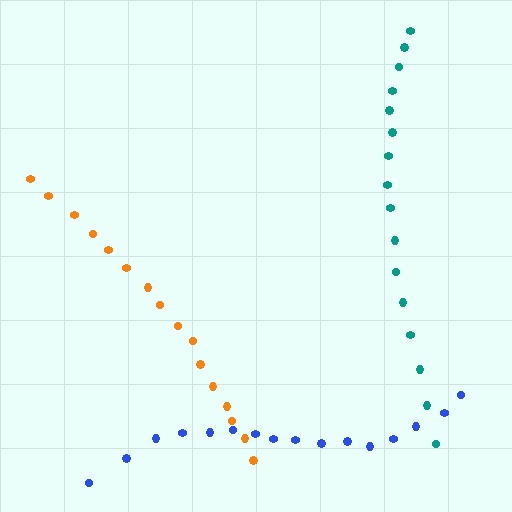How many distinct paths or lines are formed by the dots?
There are 3 distinct paths.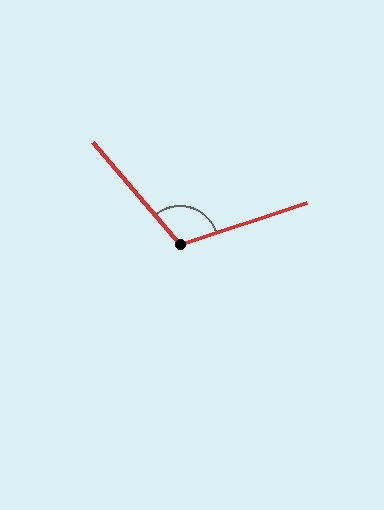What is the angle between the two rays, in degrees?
Approximately 112 degrees.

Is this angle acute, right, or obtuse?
It is obtuse.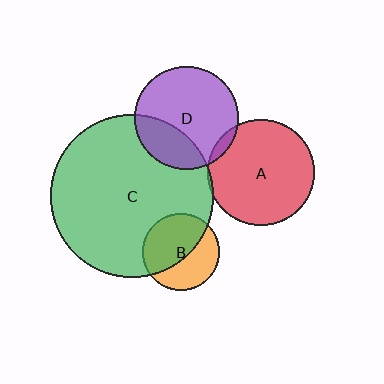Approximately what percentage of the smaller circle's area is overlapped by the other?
Approximately 55%.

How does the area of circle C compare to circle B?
Approximately 4.5 times.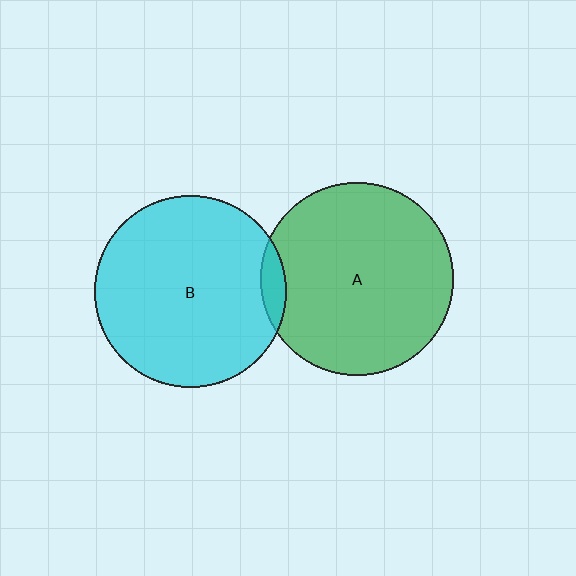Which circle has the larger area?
Circle A (green).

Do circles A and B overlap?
Yes.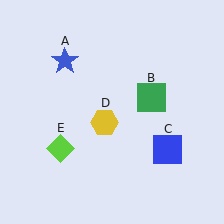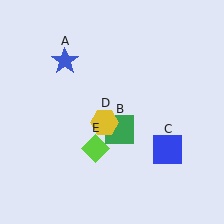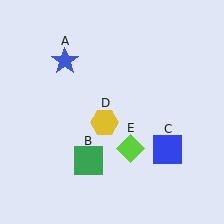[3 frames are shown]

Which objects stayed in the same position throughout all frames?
Blue star (object A) and blue square (object C) and yellow hexagon (object D) remained stationary.